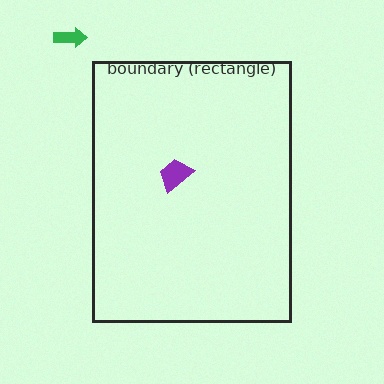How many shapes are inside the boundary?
1 inside, 1 outside.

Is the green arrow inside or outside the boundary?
Outside.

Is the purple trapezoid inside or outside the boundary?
Inside.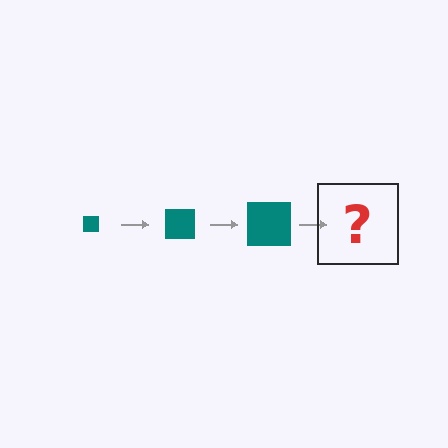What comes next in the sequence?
The next element should be a teal square, larger than the previous one.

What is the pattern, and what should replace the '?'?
The pattern is that the square gets progressively larger each step. The '?' should be a teal square, larger than the previous one.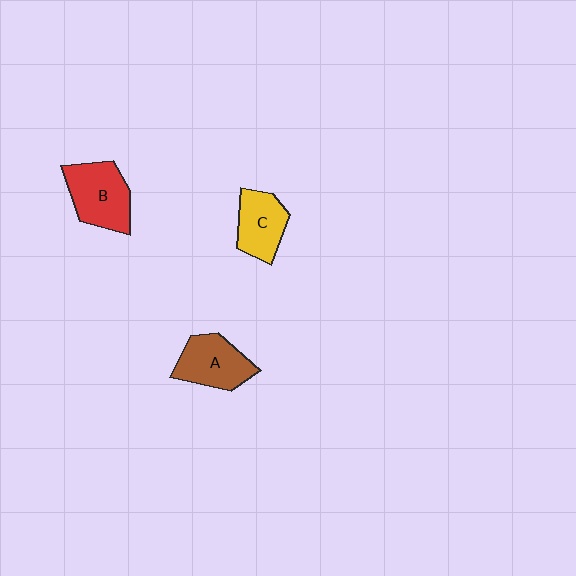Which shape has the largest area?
Shape B (red).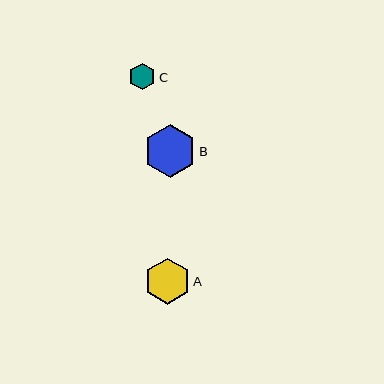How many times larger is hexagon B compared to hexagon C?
Hexagon B is approximately 2.0 times the size of hexagon C.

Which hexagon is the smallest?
Hexagon C is the smallest with a size of approximately 27 pixels.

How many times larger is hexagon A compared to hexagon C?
Hexagon A is approximately 1.7 times the size of hexagon C.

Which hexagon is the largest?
Hexagon B is the largest with a size of approximately 52 pixels.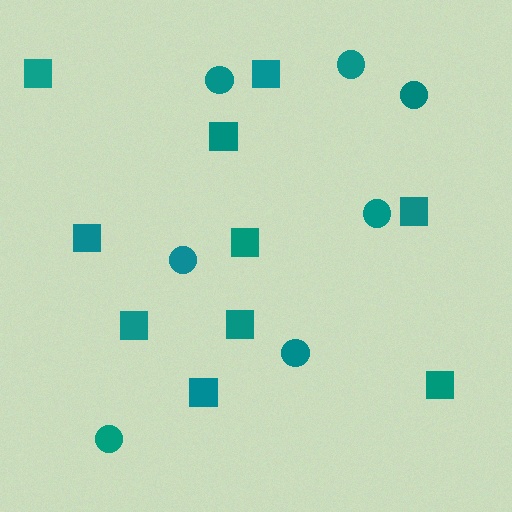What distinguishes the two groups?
There are 2 groups: one group of squares (10) and one group of circles (7).